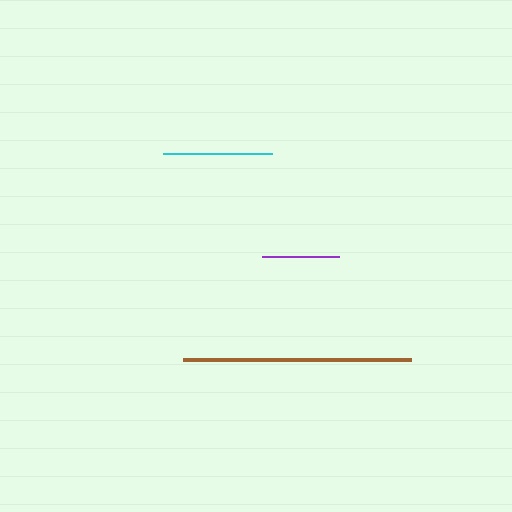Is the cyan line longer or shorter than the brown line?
The brown line is longer than the cyan line.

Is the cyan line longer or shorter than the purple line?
The cyan line is longer than the purple line.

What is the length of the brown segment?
The brown segment is approximately 228 pixels long.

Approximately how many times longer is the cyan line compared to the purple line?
The cyan line is approximately 1.4 times the length of the purple line.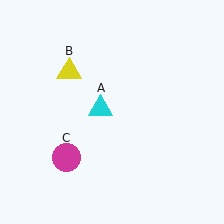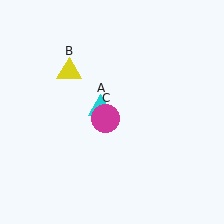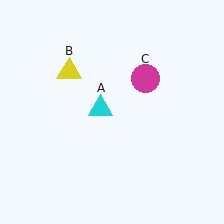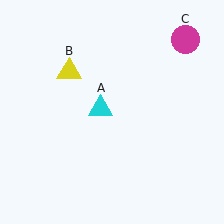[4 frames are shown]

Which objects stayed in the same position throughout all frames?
Cyan triangle (object A) and yellow triangle (object B) remained stationary.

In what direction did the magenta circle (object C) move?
The magenta circle (object C) moved up and to the right.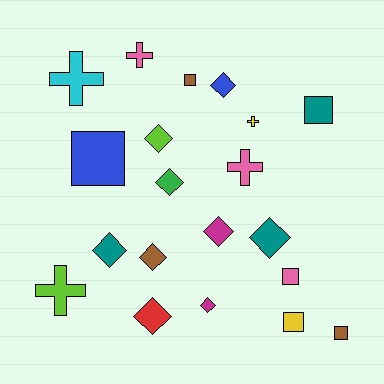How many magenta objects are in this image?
There are 2 magenta objects.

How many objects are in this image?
There are 20 objects.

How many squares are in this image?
There are 6 squares.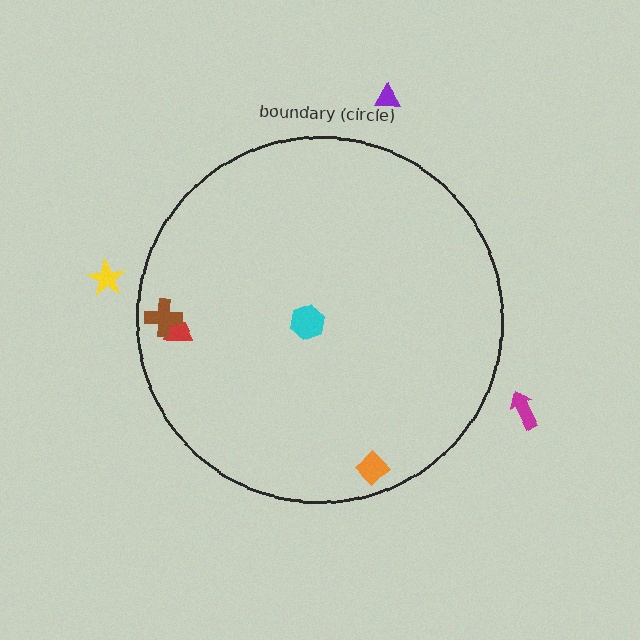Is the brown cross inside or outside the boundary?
Inside.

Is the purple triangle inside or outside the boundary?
Outside.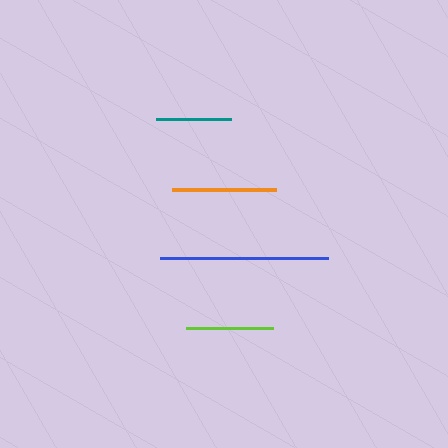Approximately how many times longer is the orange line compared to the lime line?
The orange line is approximately 1.2 times the length of the lime line.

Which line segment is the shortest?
The teal line is the shortest at approximately 75 pixels.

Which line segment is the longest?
The blue line is the longest at approximately 168 pixels.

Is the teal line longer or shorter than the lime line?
The lime line is longer than the teal line.